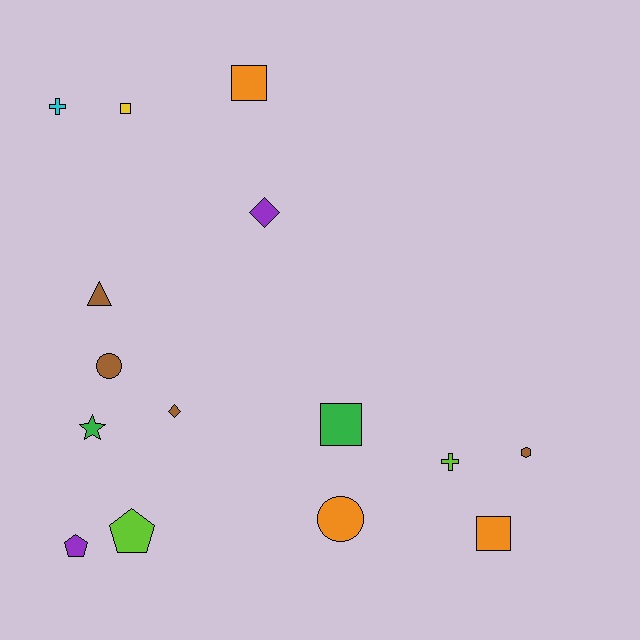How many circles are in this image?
There are 2 circles.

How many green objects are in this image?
There are 2 green objects.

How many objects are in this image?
There are 15 objects.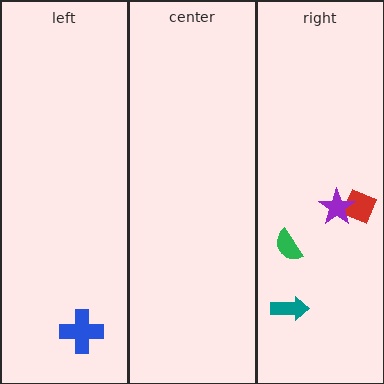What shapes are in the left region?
The blue cross.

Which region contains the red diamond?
The right region.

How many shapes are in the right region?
4.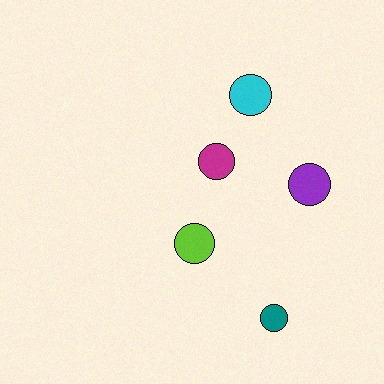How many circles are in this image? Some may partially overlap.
There are 5 circles.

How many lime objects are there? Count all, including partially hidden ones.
There is 1 lime object.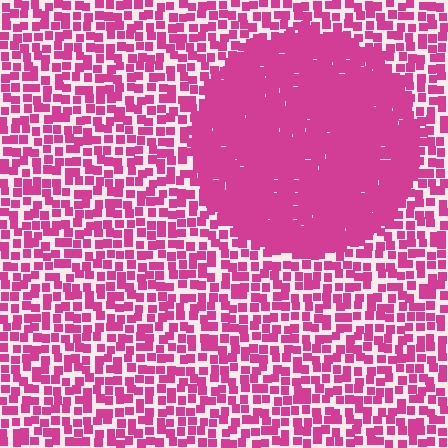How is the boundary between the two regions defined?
The boundary is defined by a change in element density (approximately 2.5x ratio). All elements are the same color, size, and shape.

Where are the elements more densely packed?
The elements are more densely packed inside the circle boundary.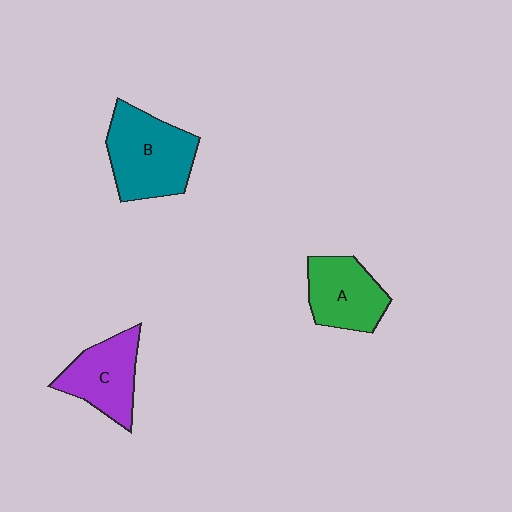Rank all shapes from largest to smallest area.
From largest to smallest: B (teal), C (purple), A (green).